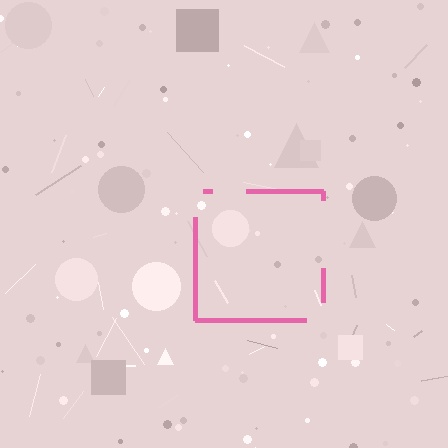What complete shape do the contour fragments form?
The contour fragments form a square.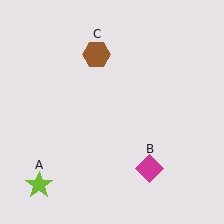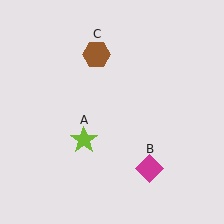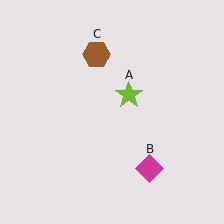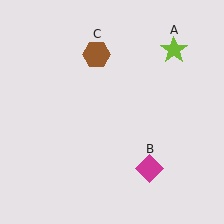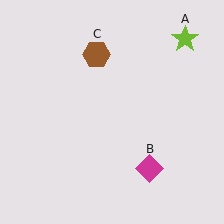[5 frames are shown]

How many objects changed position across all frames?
1 object changed position: lime star (object A).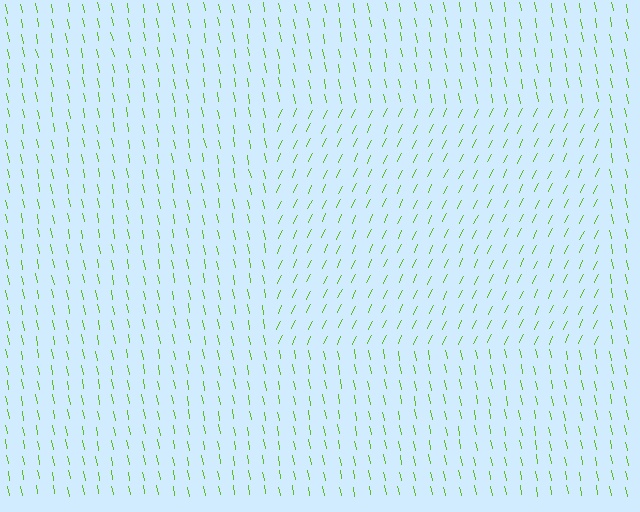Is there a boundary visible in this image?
Yes, there is a texture boundary formed by a change in line orientation.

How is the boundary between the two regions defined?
The boundary is defined purely by a change in line orientation (approximately 37 degrees difference). All lines are the same color and thickness.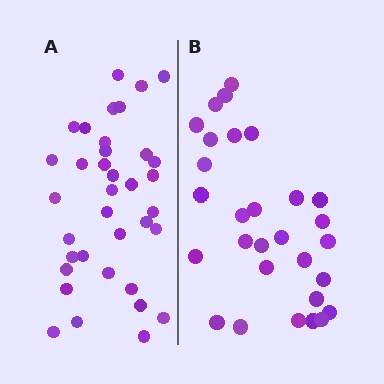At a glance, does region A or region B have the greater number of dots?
Region A (the left region) has more dots.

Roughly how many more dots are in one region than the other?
Region A has roughly 8 or so more dots than region B.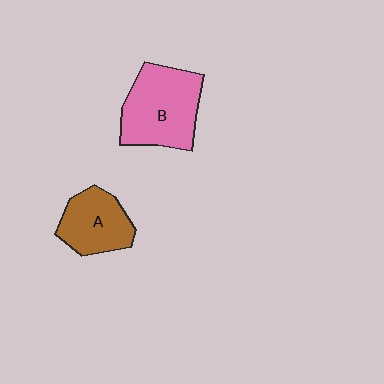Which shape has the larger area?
Shape B (pink).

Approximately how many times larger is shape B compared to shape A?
Approximately 1.5 times.